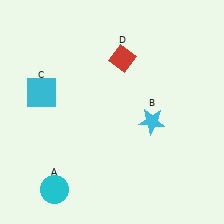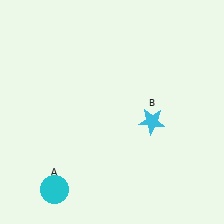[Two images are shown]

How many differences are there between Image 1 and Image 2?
There are 2 differences between the two images.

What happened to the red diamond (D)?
The red diamond (D) was removed in Image 2. It was in the top-right area of Image 1.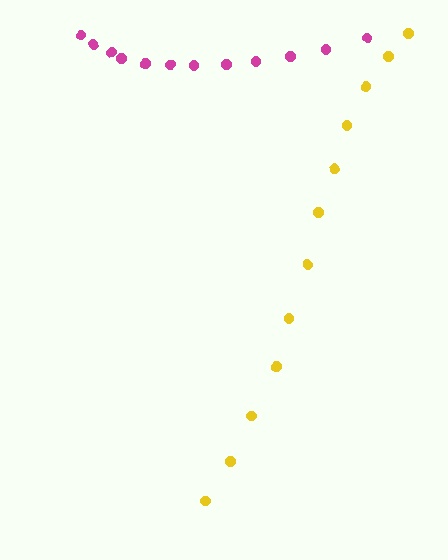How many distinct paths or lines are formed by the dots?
There are 2 distinct paths.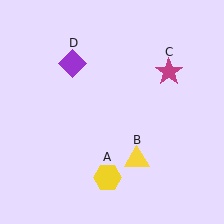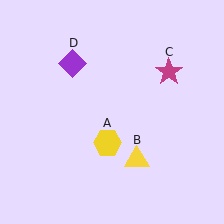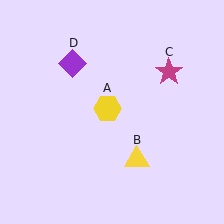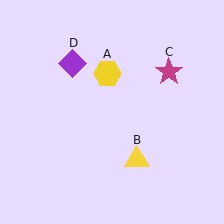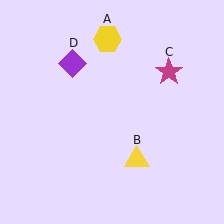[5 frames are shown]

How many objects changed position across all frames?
1 object changed position: yellow hexagon (object A).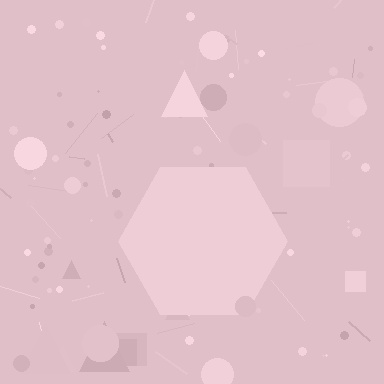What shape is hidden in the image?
A hexagon is hidden in the image.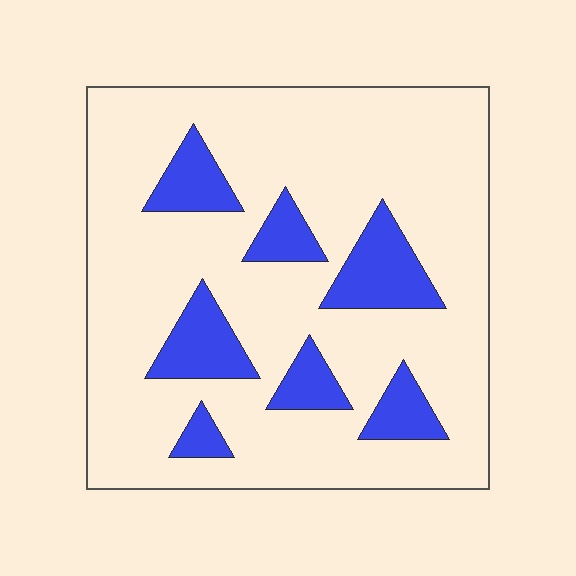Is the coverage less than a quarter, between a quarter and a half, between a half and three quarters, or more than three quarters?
Less than a quarter.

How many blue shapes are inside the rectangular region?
7.